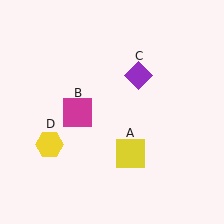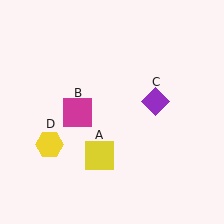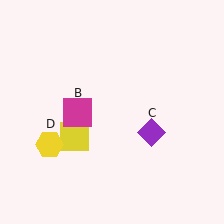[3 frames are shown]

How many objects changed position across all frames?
2 objects changed position: yellow square (object A), purple diamond (object C).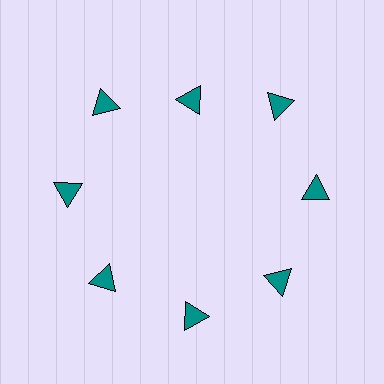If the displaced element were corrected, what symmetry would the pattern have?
It would have 8-fold rotational symmetry — the pattern would map onto itself every 45 degrees.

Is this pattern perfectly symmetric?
No. The 8 teal triangles are arranged in a ring, but one element near the 12 o'clock position is pulled inward toward the center, breaking the 8-fold rotational symmetry.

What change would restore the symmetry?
The symmetry would be restored by moving it outward, back onto the ring so that all 8 triangles sit at equal angles and equal distance from the center.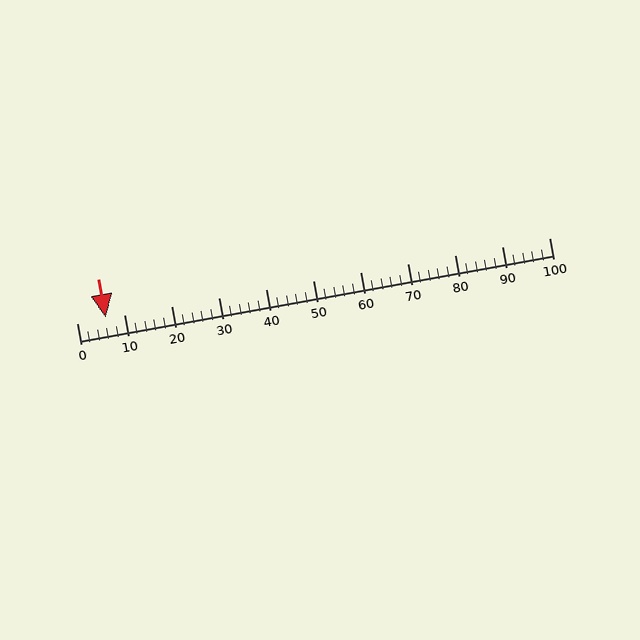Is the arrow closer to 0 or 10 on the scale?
The arrow is closer to 10.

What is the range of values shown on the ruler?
The ruler shows values from 0 to 100.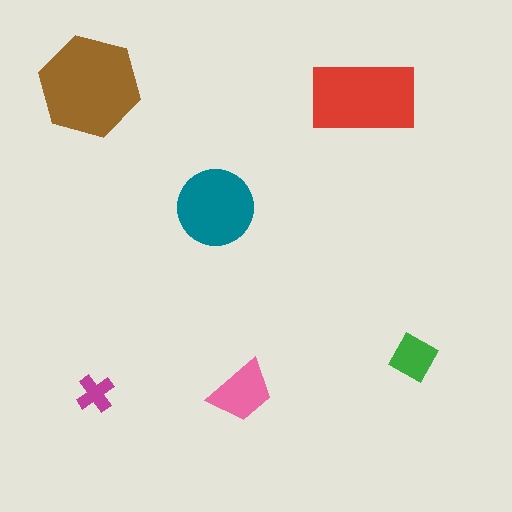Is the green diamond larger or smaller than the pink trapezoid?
Smaller.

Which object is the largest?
The brown hexagon.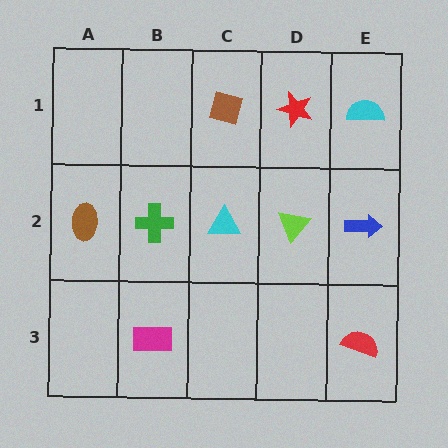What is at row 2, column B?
A green cross.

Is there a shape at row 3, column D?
No, that cell is empty.